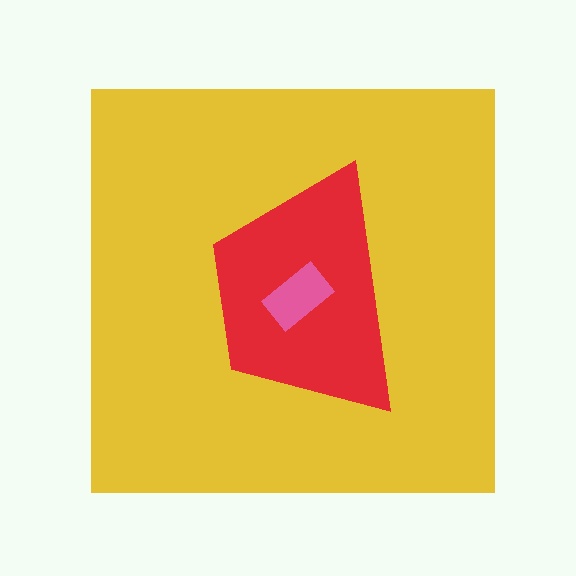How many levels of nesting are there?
3.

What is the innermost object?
The pink rectangle.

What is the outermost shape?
The yellow square.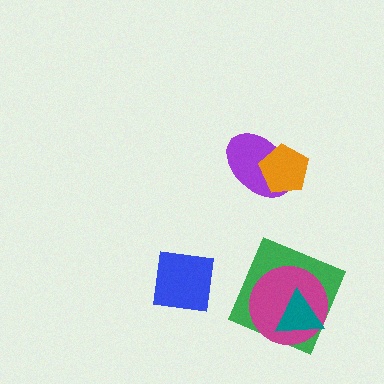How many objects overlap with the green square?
2 objects overlap with the green square.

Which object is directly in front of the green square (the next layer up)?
The magenta circle is directly in front of the green square.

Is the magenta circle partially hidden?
Yes, it is partially covered by another shape.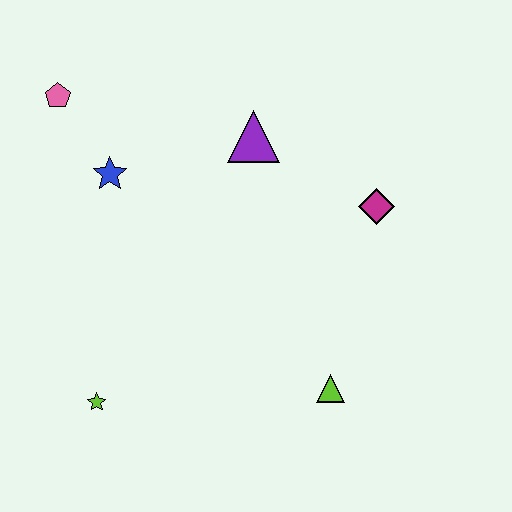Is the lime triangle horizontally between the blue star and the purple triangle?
No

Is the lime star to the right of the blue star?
No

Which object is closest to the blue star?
The pink pentagon is closest to the blue star.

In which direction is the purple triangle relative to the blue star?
The purple triangle is to the right of the blue star.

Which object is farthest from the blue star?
The lime triangle is farthest from the blue star.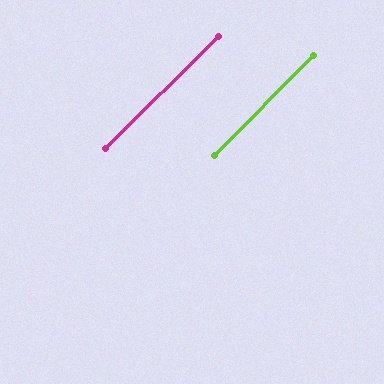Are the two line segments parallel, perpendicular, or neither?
Parallel — their directions differ by only 1.0°.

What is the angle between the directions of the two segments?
Approximately 1 degree.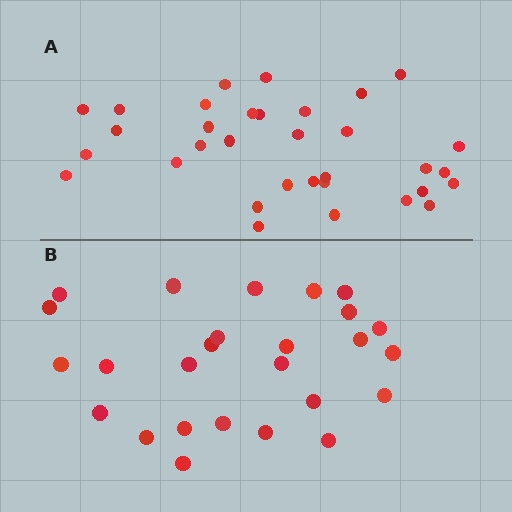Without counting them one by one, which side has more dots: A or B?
Region A (the top region) has more dots.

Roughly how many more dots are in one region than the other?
Region A has roughly 8 or so more dots than region B.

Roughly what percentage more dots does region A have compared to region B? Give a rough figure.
About 25% more.